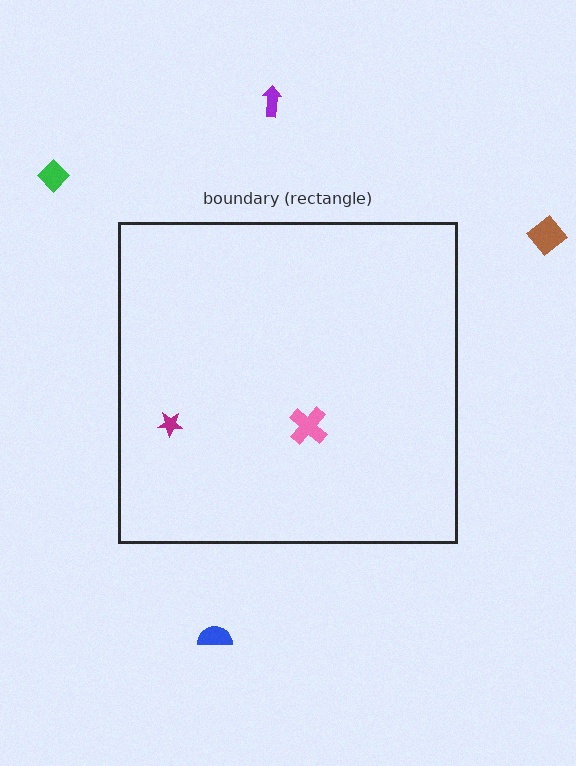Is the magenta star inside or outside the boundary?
Inside.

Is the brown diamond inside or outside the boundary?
Outside.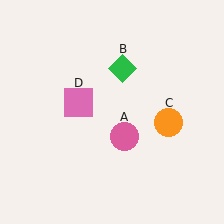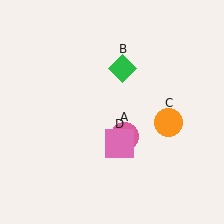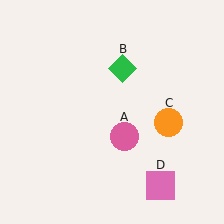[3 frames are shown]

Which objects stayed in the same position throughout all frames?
Pink circle (object A) and green diamond (object B) and orange circle (object C) remained stationary.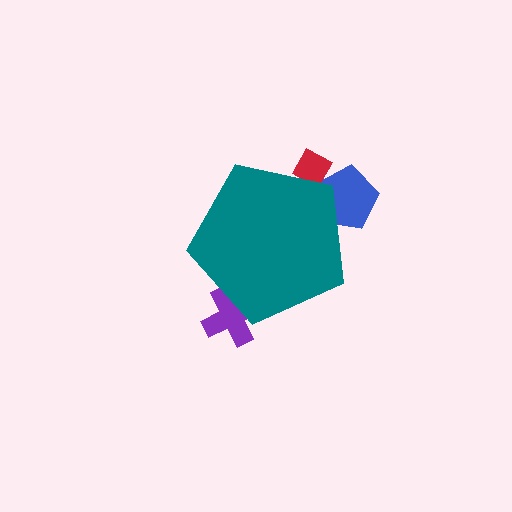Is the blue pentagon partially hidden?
Yes, the blue pentagon is partially hidden behind the teal pentagon.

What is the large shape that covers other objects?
A teal pentagon.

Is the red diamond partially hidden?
Yes, the red diamond is partially hidden behind the teal pentagon.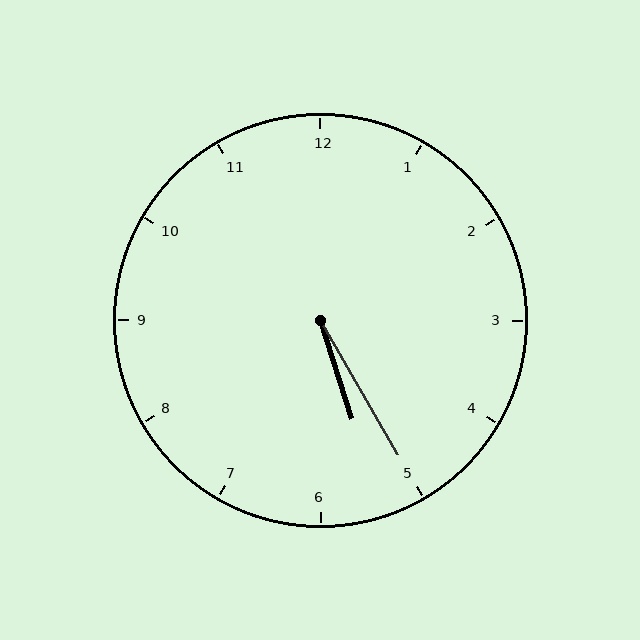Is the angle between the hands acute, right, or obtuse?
It is acute.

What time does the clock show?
5:25.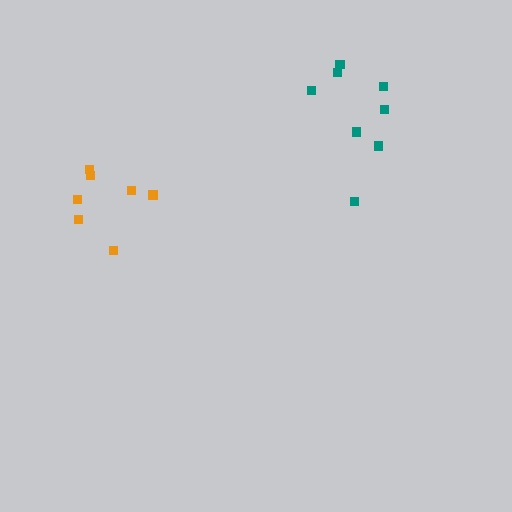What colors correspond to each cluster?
The clusters are colored: orange, teal.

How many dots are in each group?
Group 1: 7 dots, Group 2: 8 dots (15 total).